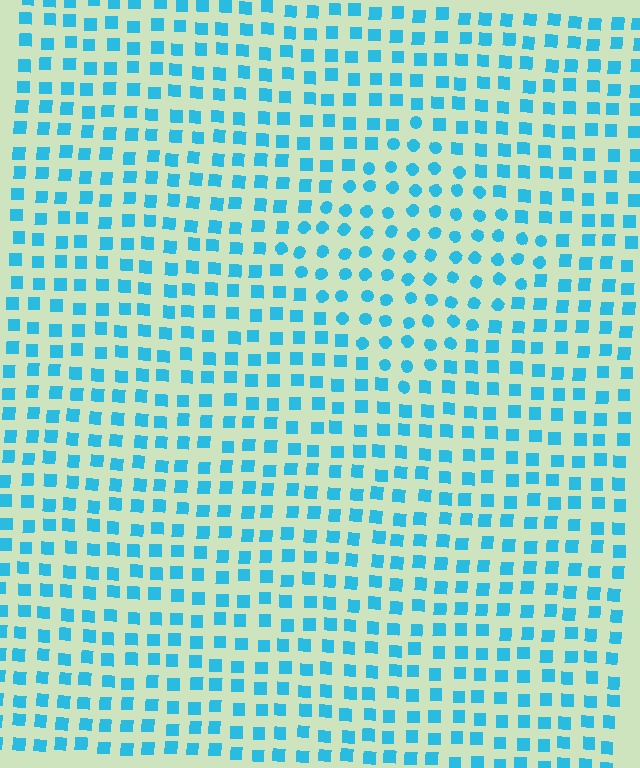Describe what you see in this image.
The image is filled with small cyan elements arranged in a uniform grid. A diamond-shaped region contains circles, while the surrounding area contains squares. The boundary is defined purely by the change in element shape.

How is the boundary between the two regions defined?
The boundary is defined by a change in element shape: circles inside vs. squares outside. All elements share the same color and spacing.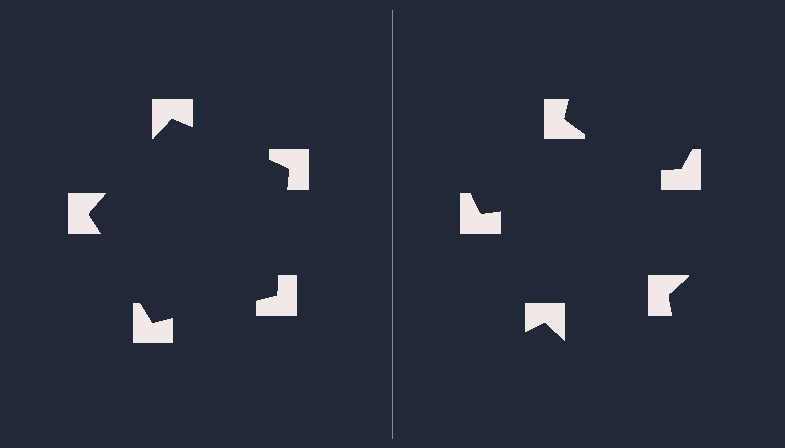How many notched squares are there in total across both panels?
10 — 5 on each side.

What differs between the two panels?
The notched squares are positioned identically on both sides; only the wedge orientations differ. On the left they align to a pentagon; on the right they are misaligned.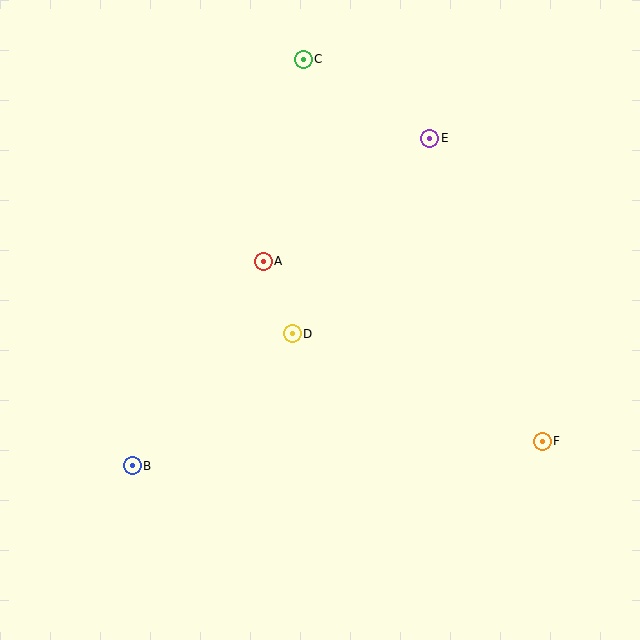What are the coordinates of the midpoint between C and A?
The midpoint between C and A is at (283, 160).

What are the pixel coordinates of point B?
Point B is at (132, 466).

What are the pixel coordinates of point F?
Point F is at (542, 441).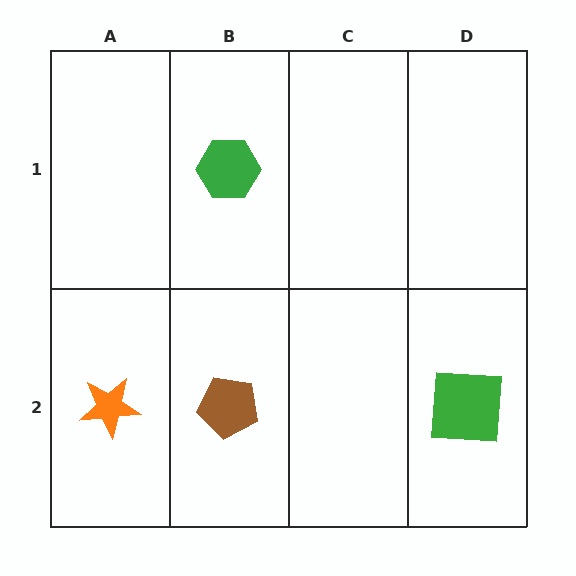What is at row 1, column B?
A green hexagon.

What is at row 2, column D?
A green square.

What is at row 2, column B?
A brown pentagon.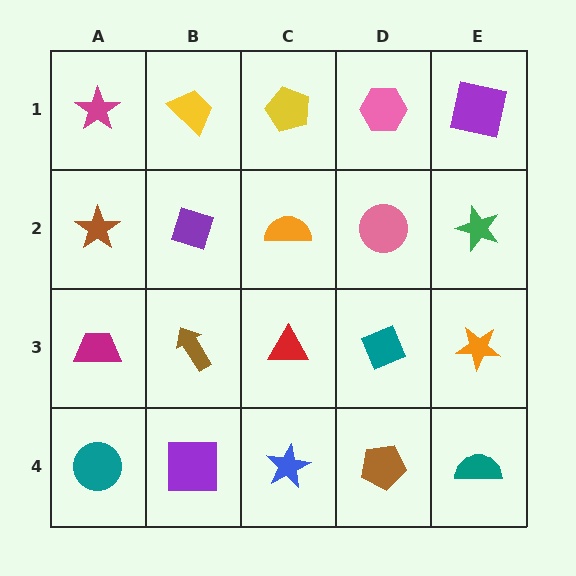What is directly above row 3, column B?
A purple diamond.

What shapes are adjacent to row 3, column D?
A pink circle (row 2, column D), a brown pentagon (row 4, column D), a red triangle (row 3, column C), an orange star (row 3, column E).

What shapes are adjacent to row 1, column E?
A green star (row 2, column E), a pink hexagon (row 1, column D).